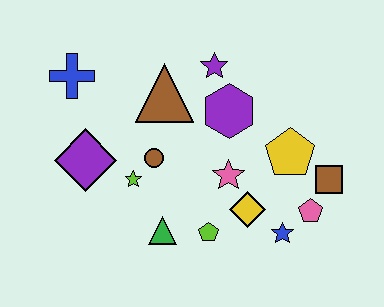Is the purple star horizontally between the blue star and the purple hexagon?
No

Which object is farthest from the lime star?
The brown square is farthest from the lime star.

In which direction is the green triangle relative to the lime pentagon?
The green triangle is to the left of the lime pentagon.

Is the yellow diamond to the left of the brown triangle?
No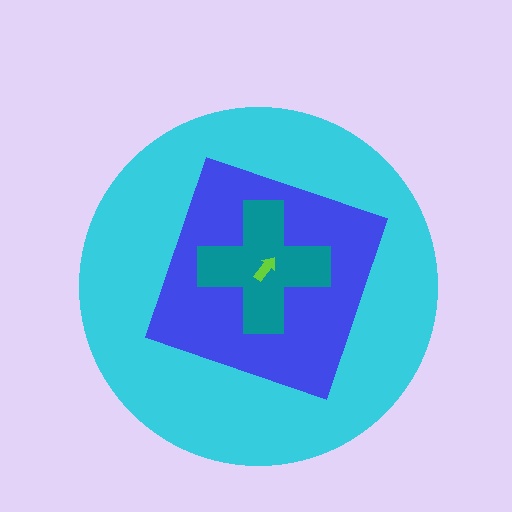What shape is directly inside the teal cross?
The lime arrow.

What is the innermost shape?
The lime arrow.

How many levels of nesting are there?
4.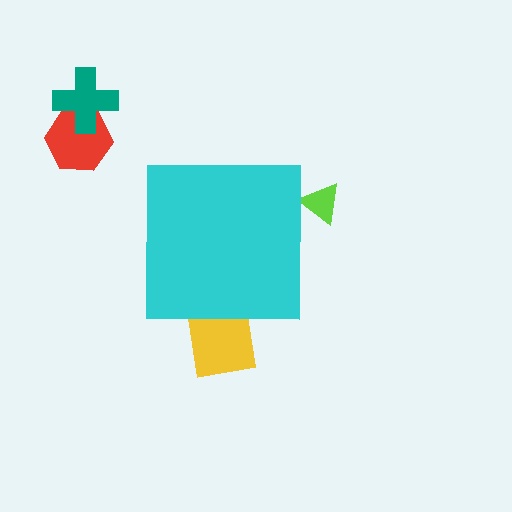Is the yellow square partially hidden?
Yes, the yellow square is partially hidden behind the cyan square.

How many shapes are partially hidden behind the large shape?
2 shapes are partially hidden.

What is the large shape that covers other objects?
A cyan square.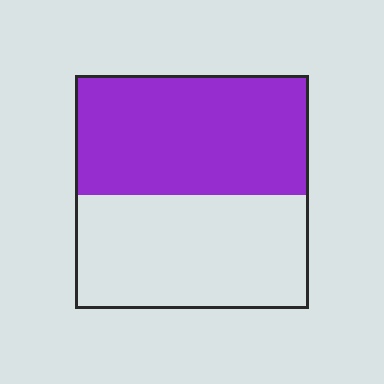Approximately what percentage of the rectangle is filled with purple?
Approximately 50%.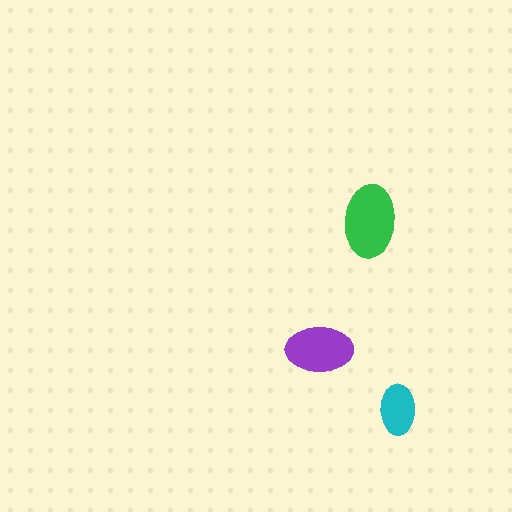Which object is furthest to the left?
The purple ellipse is leftmost.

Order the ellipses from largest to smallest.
the green one, the purple one, the cyan one.